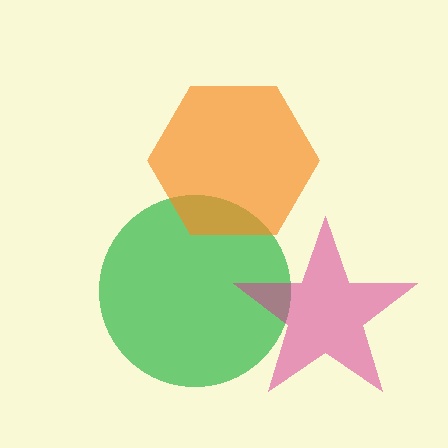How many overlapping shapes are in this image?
There are 3 overlapping shapes in the image.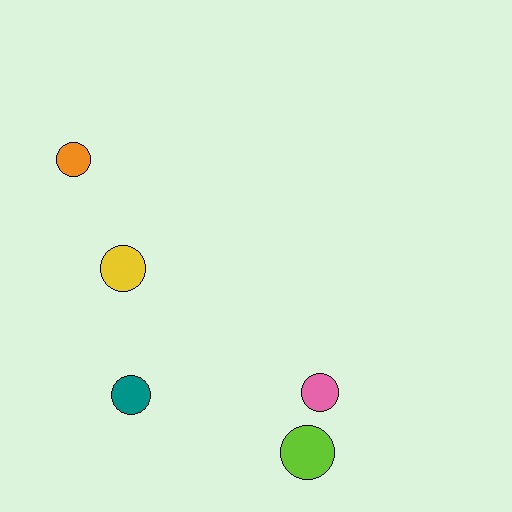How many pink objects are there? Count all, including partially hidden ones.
There is 1 pink object.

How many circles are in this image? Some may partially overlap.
There are 5 circles.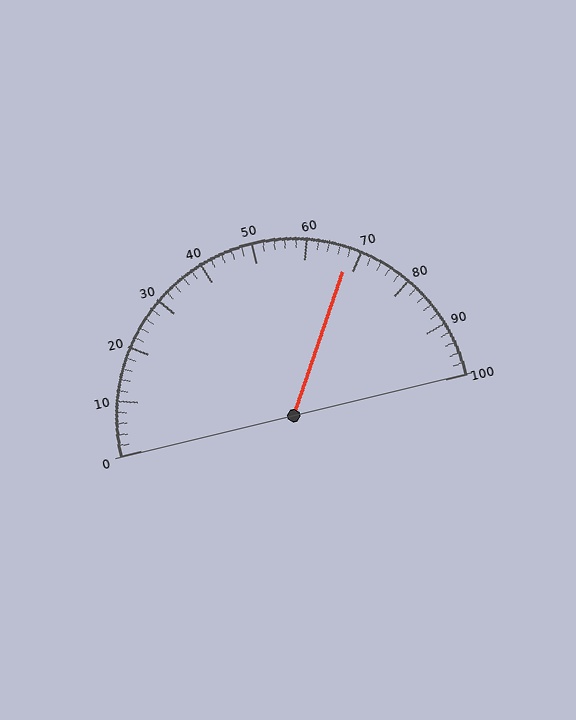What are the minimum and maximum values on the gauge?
The gauge ranges from 0 to 100.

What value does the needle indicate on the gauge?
The needle indicates approximately 68.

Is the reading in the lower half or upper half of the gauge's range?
The reading is in the upper half of the range (0 to 100).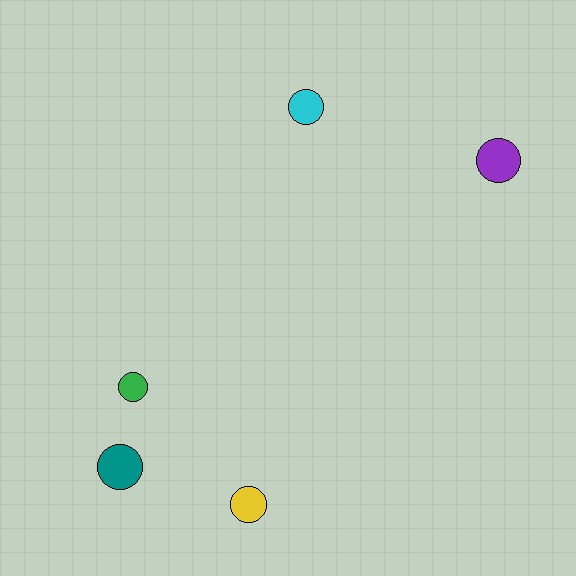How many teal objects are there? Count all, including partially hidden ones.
There is 1 teal object.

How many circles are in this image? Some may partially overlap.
There are 5 circles.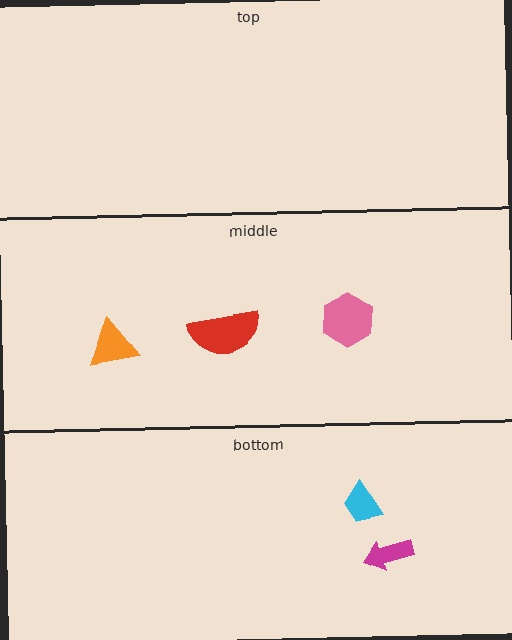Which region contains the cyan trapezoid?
The bottom region.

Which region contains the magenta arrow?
The bottom region.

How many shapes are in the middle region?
3.